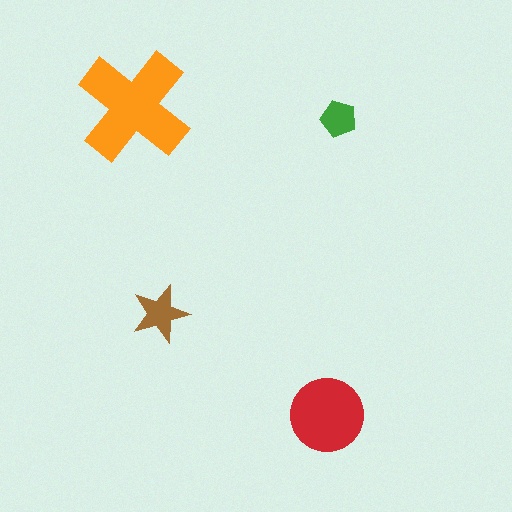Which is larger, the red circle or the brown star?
The red circle.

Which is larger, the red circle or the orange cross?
The orange cross.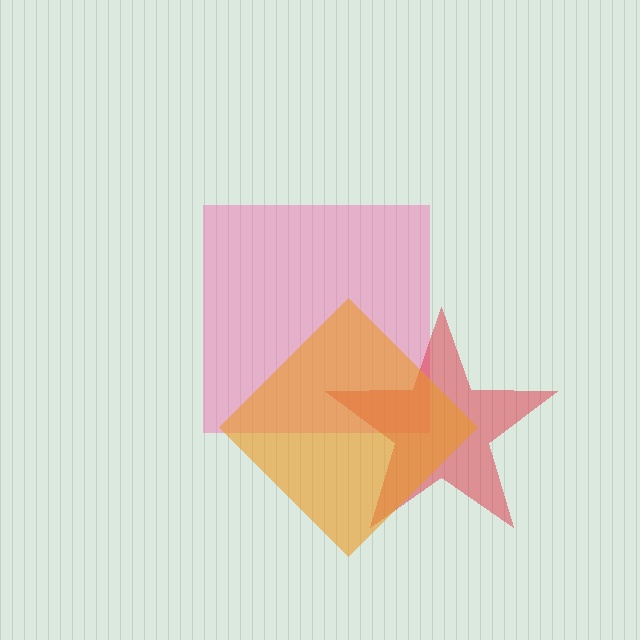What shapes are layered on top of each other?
The layered shapes are: a pink square, a red star, an orange diamond.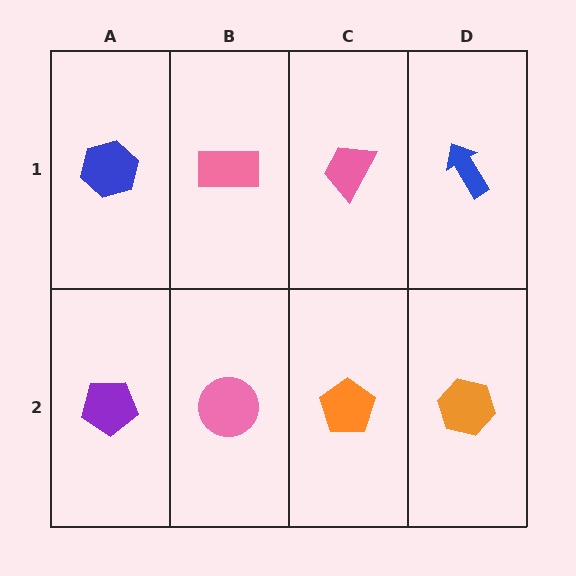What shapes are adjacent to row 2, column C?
A pink trapezoid (row 1, column C), a pink circle (row 2, column B), an orange hexagon (row 2, column D).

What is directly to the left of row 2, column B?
A purple pentagon.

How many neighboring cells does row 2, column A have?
2.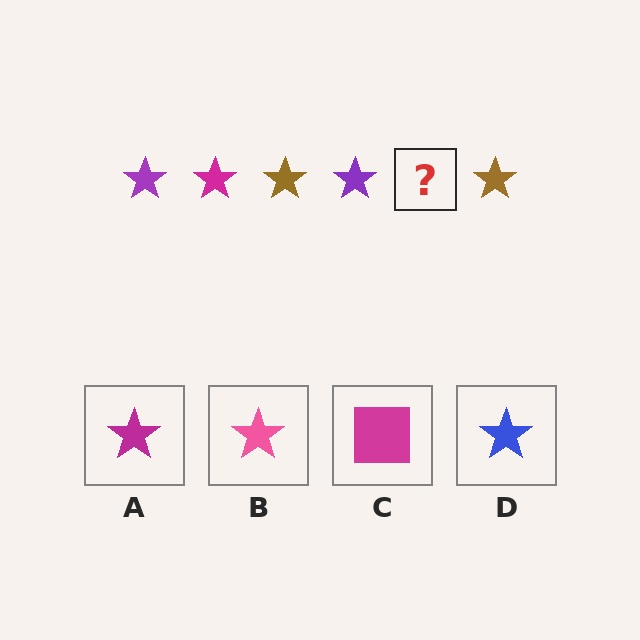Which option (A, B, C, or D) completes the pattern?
A.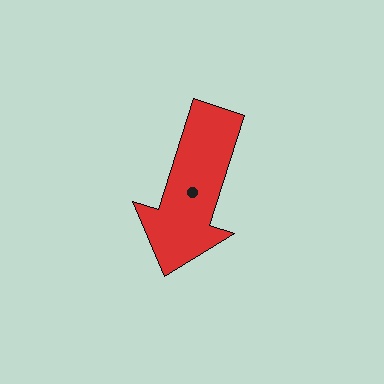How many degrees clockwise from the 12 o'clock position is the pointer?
Approximately 198 degrees.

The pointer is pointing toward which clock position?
Roughly 7 o'clock.